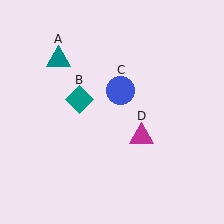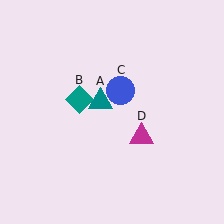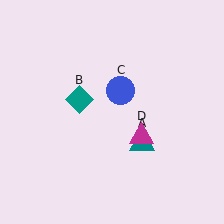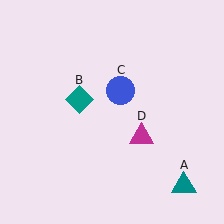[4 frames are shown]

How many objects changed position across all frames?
1 object changed position: teal triangle (object A).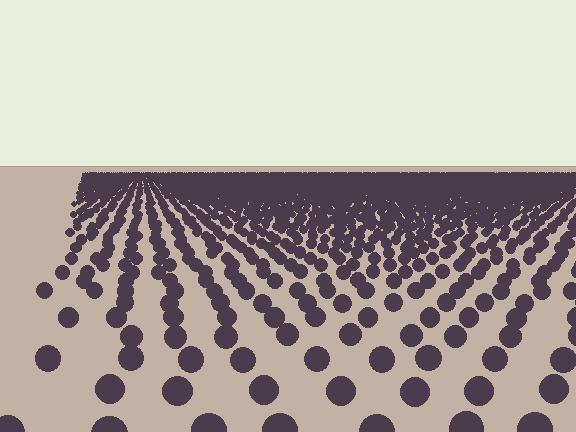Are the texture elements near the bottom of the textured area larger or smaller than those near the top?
Larger. Near the bottom, elements are closer to the viewer and appear at a bigger on-screen size.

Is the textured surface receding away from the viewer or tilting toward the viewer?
The surface is receding away from the viewer. Texture elements get smaller and denser toward the top.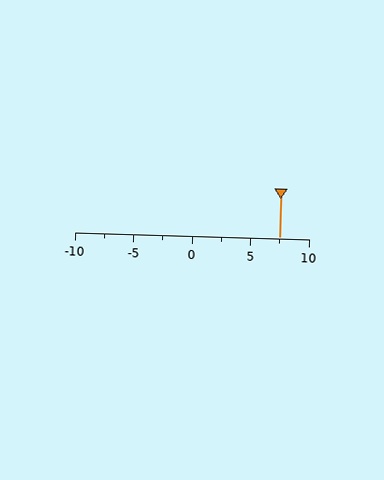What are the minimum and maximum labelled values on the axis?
The axis runs from -10 to 10.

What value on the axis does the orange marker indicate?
The marker indicates approximately 7.5.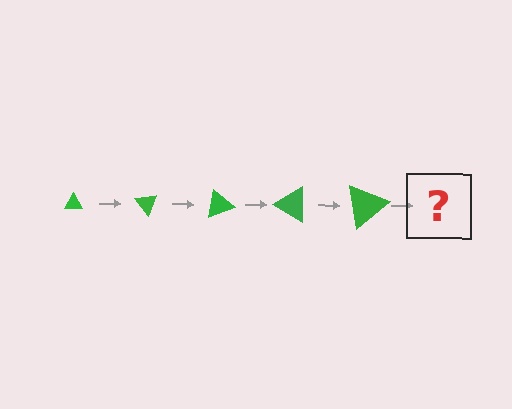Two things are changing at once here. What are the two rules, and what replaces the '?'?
The two rules are that the triangle grows larger each step and it rotates 50 degrees each step. The '?' should be a triangle, larger than the previous one and rotated 250 degrees from the start.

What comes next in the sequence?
The next element should be a triangle, larger than the previous one and rotated 250 degrees from the start.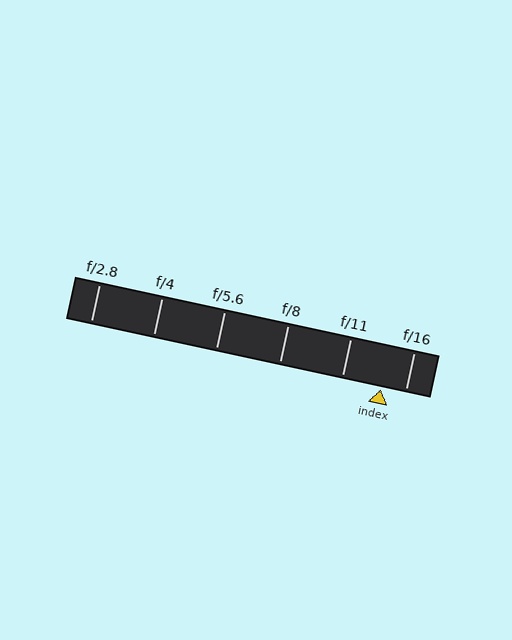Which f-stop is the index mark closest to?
The index mark is closest to f/16.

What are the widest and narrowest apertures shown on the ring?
The widest aperture shown is f/2.8 and the narrowest is f/16.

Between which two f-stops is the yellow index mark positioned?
The index mark is between f/11 and f/16.